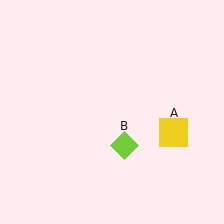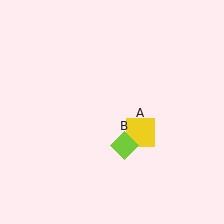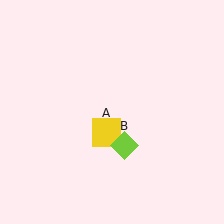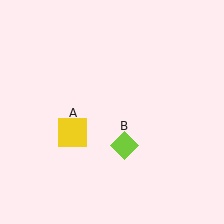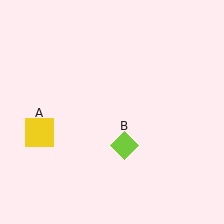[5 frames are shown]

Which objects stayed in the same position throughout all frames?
Lime diamond (object B) remained stationary.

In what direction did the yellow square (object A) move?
The yellow square (object A) moved left.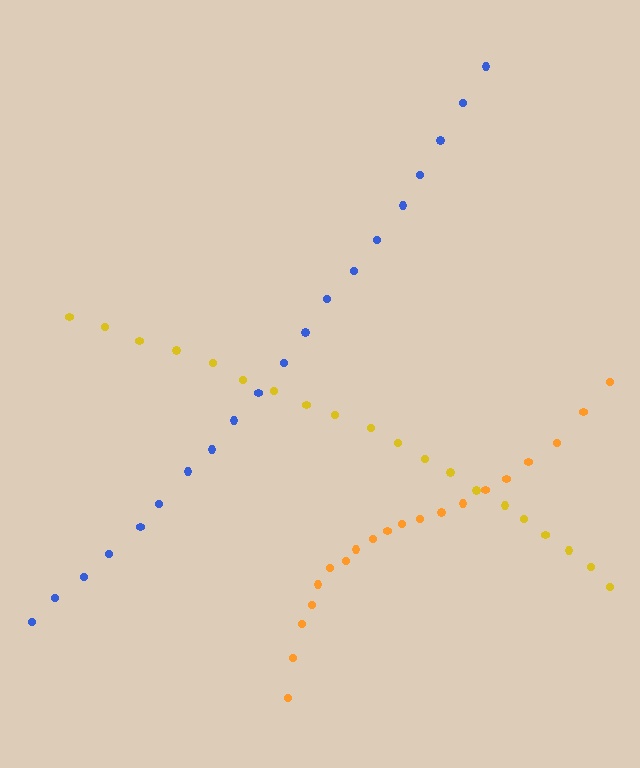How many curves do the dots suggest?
There are 3 distinct paths.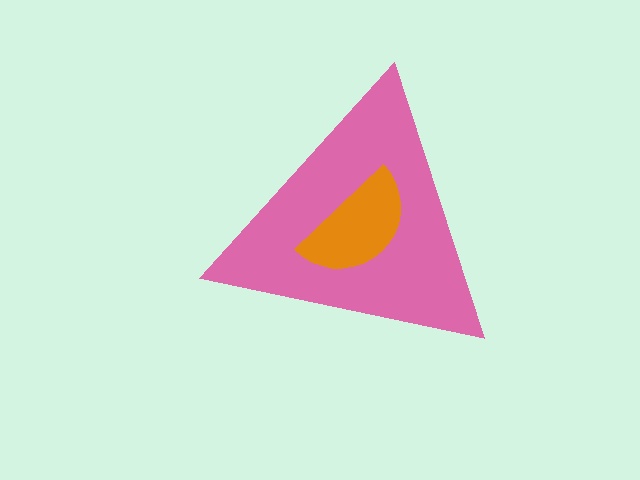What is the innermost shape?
The orange semicircle.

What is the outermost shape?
The pink triangle.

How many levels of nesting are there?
2.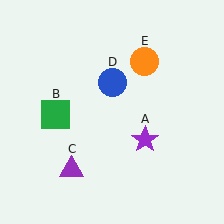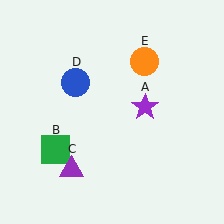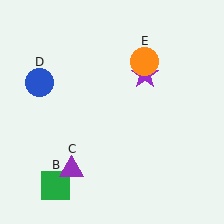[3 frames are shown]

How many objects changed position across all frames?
3 objects changed position: purple star (object A), green square (object B), blue circle (object D).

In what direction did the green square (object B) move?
The green square (object B) moved down.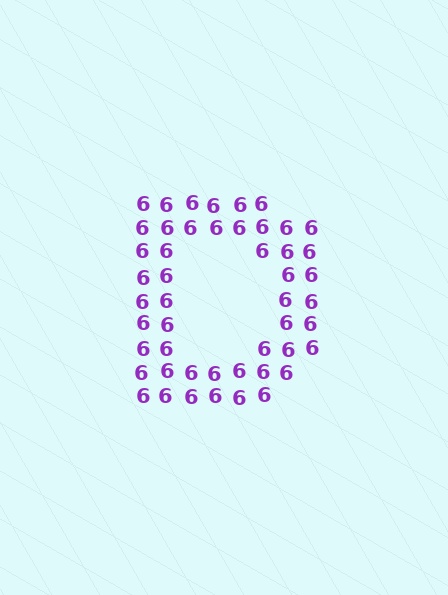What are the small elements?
The small elements are digit 6's.